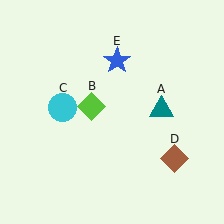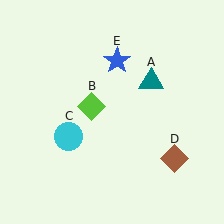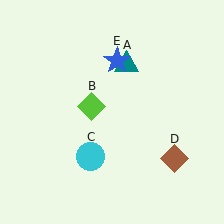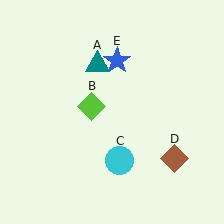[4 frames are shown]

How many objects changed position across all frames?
2 objects changed position: teal triangle (object A), cyan circle (object C).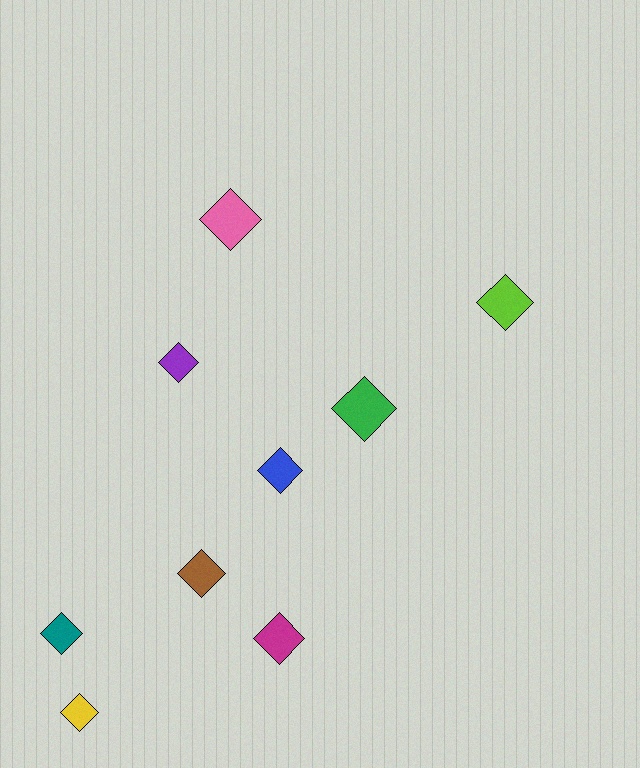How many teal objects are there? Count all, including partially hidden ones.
There is 1 teal object.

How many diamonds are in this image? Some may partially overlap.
There are 9 diamonds.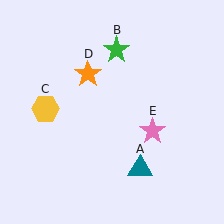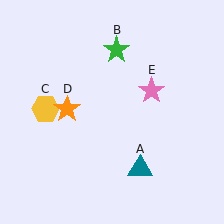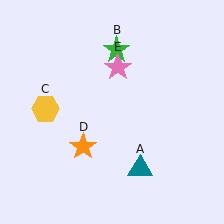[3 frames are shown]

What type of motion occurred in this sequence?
The orange star (object D), pink star (object E) rotated counterclockwise around the center of the scene.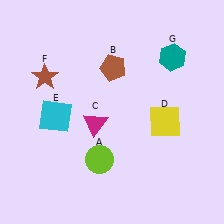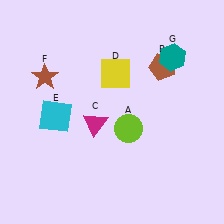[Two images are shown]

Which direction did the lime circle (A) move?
The lime circle (A) moved up.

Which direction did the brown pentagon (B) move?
The brown pentagon (B) moved right.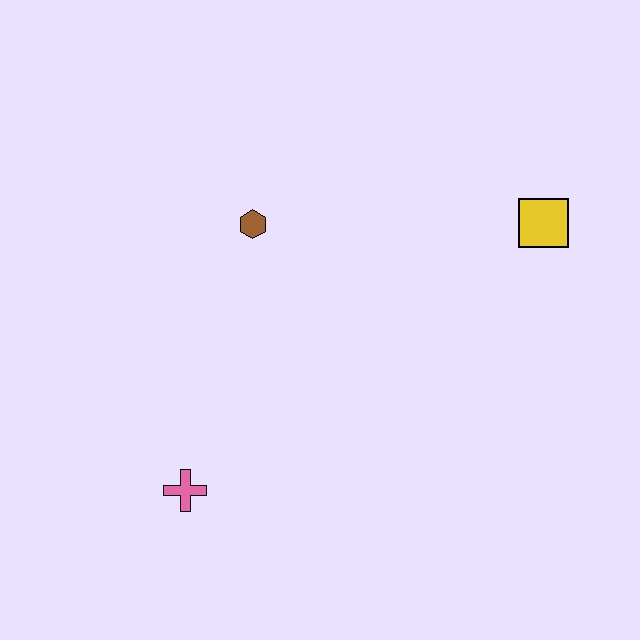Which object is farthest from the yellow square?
The pink cross is farthest from the yellow square.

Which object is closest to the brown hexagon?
The pink cross is closest to the brown hexagon.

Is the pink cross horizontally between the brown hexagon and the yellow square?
No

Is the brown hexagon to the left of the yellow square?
Yes